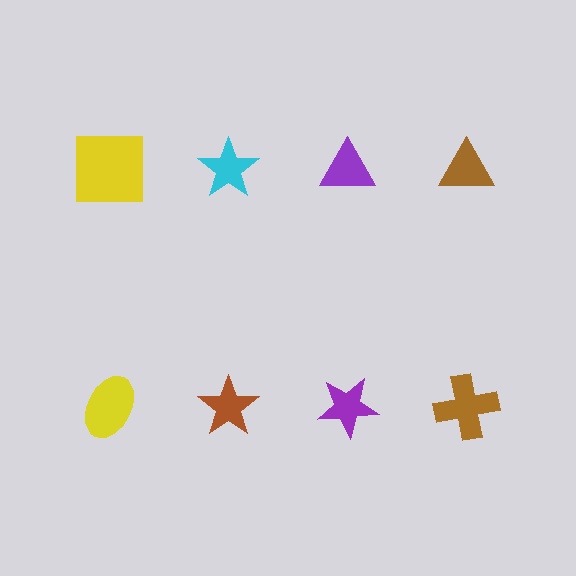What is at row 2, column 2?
A brown star.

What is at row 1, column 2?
A cyan star.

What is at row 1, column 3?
A purple triangle.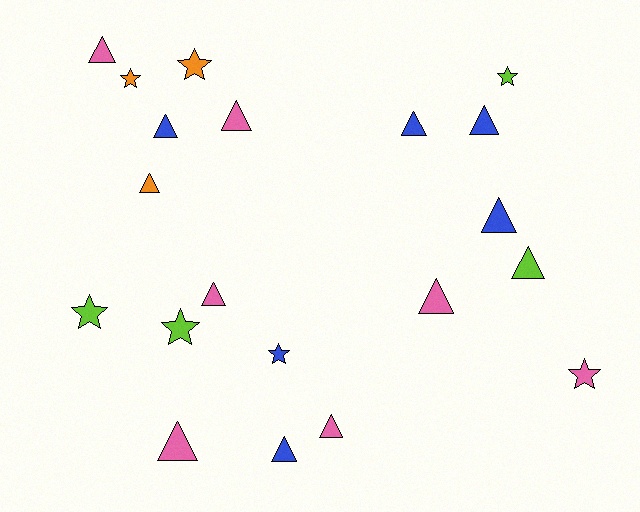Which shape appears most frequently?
Triangle, with 13 objects.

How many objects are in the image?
There are 20 objects.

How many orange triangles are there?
There is 1 orange triangle.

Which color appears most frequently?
Pink, with 7 objects.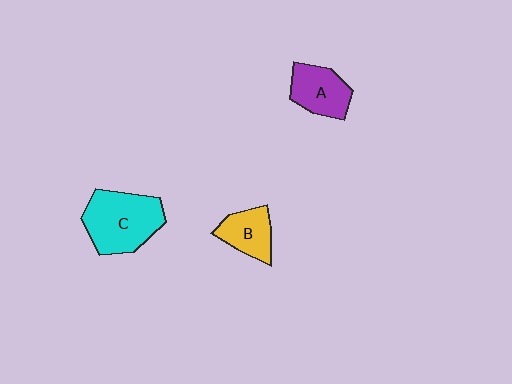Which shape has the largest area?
Shape C (cyan).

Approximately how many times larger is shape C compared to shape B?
Approximately 1.8 times.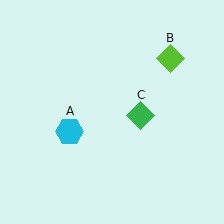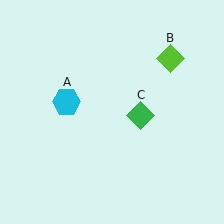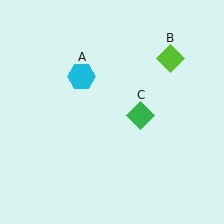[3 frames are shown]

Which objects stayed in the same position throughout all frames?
Lime diamond (object B) and green diamond (object C) remained stationary.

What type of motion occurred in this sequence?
The cyan hexagon (object A) rotated clockwise around the center of the scene.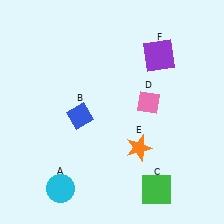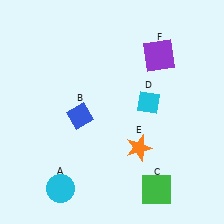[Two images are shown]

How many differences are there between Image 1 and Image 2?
There is 1 difference between the two images.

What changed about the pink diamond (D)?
In Image 1, D is pink. In Image 2, it changed to cyan.